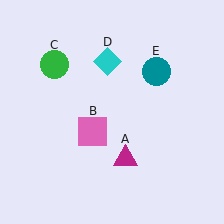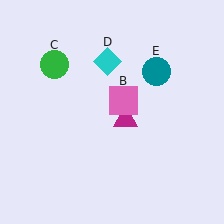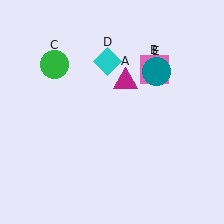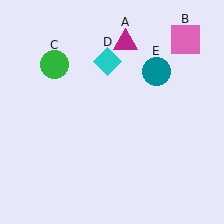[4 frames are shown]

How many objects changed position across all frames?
2 objects changed position: magenta triangle (object A), pink square (object B).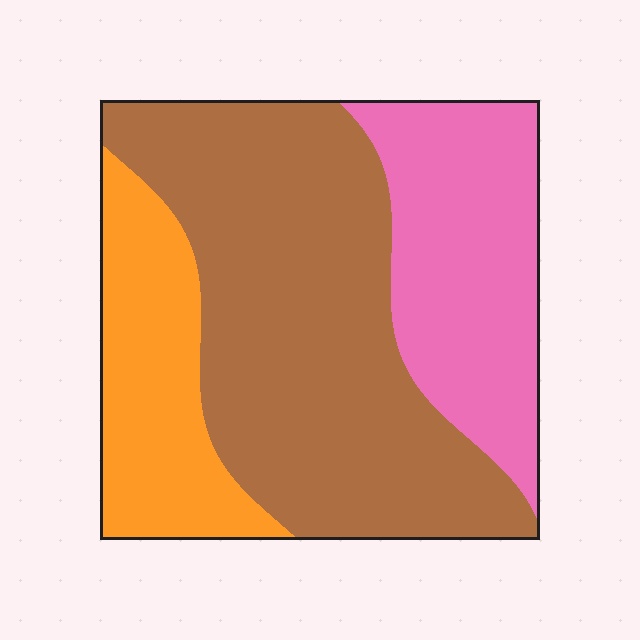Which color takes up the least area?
Orange, at roughly 20%.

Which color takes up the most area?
Brown, at roughly 55%.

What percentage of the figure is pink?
Pink covers 27% of the figure.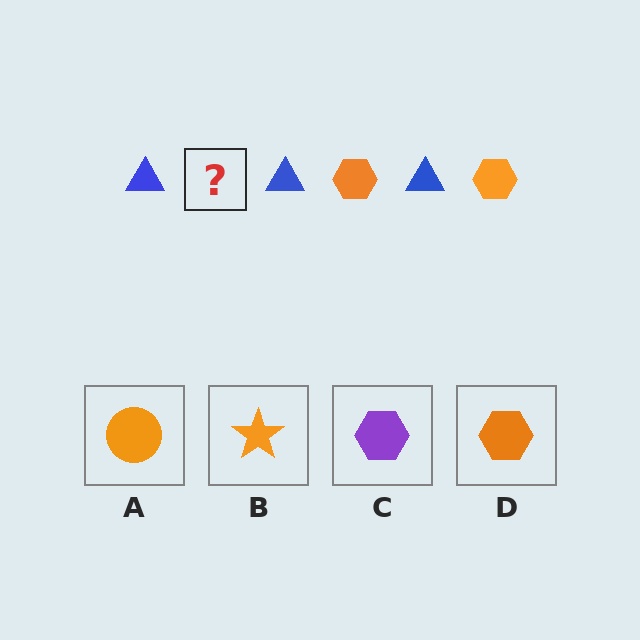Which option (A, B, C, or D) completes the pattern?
D.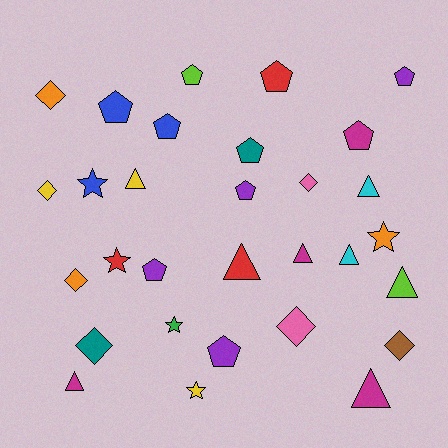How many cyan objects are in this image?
There are 2 cyan objects.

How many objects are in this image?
There are 30 objects.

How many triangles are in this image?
There are 8 triangles.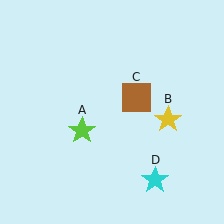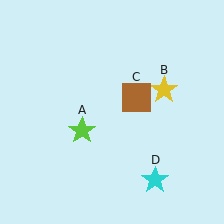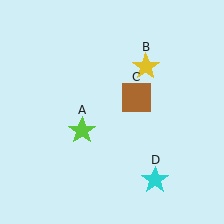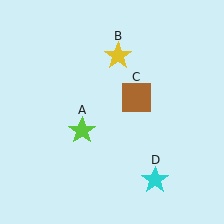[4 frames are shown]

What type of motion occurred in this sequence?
The yellow star (object B) rotated counterclockwise around the center of the scene.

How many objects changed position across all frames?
1 object changed position: yellow star (object B).